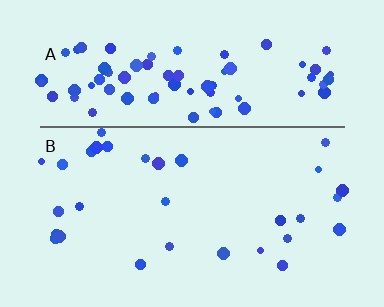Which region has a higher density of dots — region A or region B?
A (the top).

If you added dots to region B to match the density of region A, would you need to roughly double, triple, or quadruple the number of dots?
Approximately triple.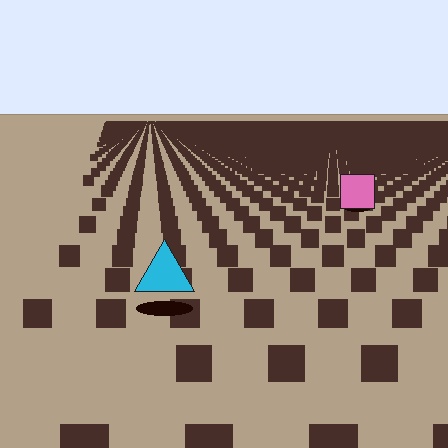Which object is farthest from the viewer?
The pink square is farthest from the viewer. It appears smaller and the ground texture around it is denser.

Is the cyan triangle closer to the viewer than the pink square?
Yes. The cyan triangle is closer — you can tell from the texture gradient: the ground texture is coarser near it.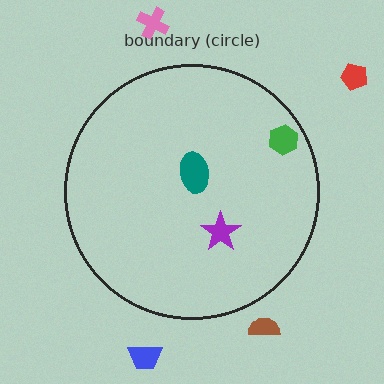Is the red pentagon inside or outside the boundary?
Outside.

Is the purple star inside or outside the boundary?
Inside.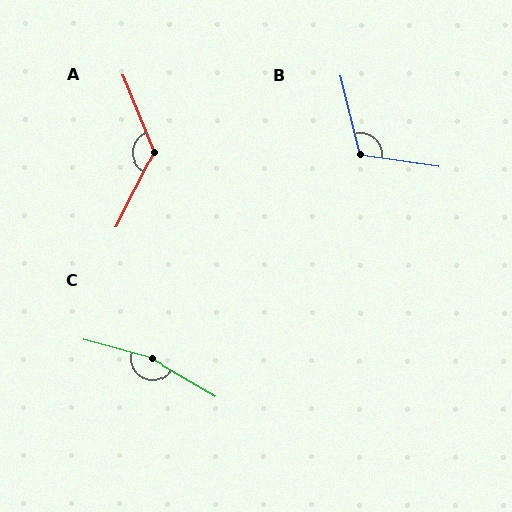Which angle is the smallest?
B, at approximately 112 degrees.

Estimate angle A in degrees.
Approximately 131 degrees.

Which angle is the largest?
C, at approximately 164 degrees.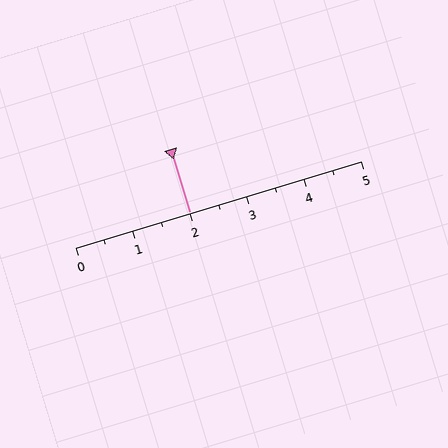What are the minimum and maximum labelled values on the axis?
The axis runs from 0 to 5.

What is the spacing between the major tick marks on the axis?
The major ticks are spaced 1 apart.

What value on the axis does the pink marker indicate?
The marker indicates approximately 2.